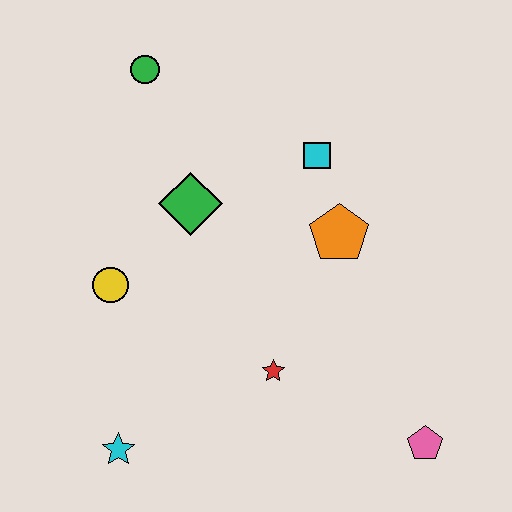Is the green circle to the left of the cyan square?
Yes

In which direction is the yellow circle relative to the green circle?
The yellow circle is below the green circle.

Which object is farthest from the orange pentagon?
The cyan star is farthest from the orange pentagon.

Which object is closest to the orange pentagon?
The cyan square is closest to the orange pentagon.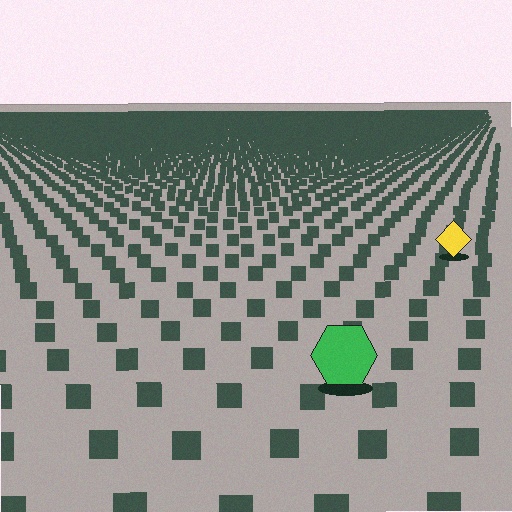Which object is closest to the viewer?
The green hexagon is closest. The texture marks near it are larger and more spread out.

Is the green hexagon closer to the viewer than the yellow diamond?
Yes. The green hexagon is closer — you can tell from the texture gradient: the ground texture is coarser near it.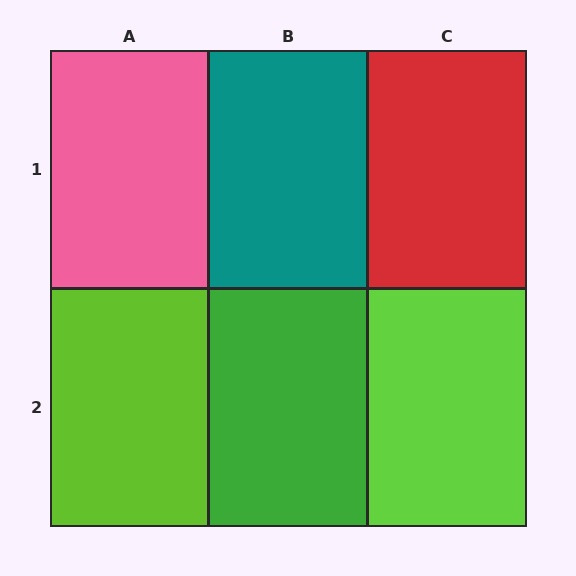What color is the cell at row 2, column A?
Lime.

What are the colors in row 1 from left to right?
Pink, teal, red.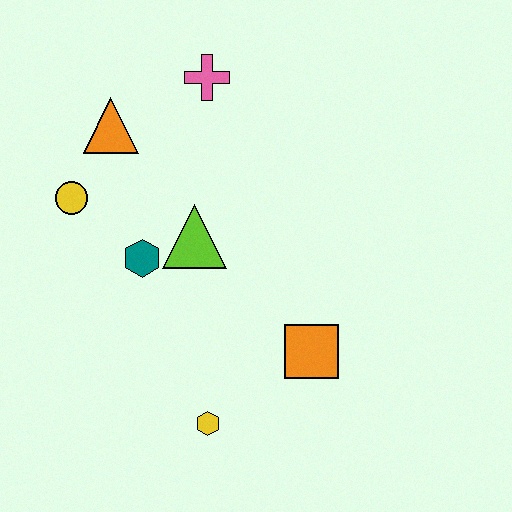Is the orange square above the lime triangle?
No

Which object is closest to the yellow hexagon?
The orange square is closest to the yellow hexagon.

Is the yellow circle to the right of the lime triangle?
No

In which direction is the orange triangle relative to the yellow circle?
The orange triangle is above the yellow circle.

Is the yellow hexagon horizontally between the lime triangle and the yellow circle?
No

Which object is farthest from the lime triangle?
The yellow hexagon is farthest from the lime triangle.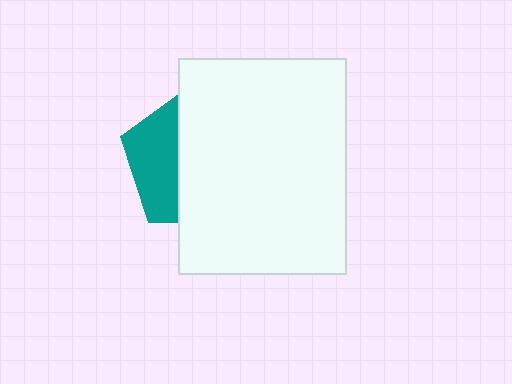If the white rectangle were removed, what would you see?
You would see the complete teal pentagon.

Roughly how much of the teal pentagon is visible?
A small part of it is visible (roughly 35%).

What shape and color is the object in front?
The object in front is a white rectangle.